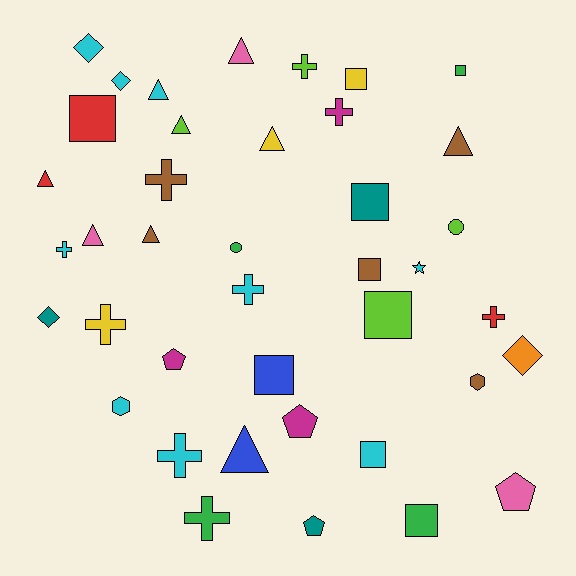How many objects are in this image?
There are 40 objects.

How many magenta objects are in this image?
There are 3 magenta objects.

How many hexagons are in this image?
There are 2 hexagons.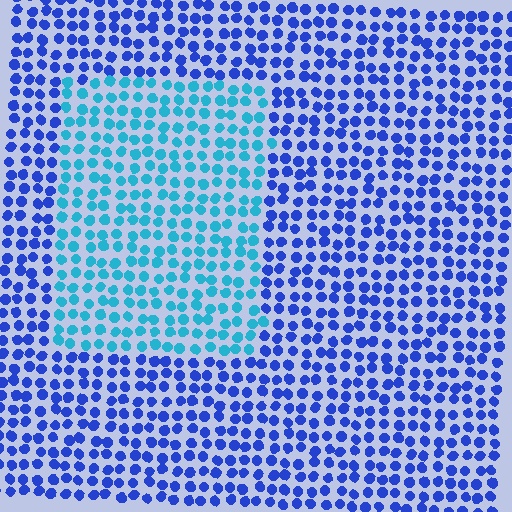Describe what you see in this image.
The image is filled with small blue elements in a uniform arrangement. A rectangle-shaped region is visible where the elements are tinted to a slightly different hue, forming a subtle color boundary.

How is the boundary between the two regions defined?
The boundary is defined purely by a slight shift in hue (about 40 degrees). Spacing, size, and orientation are identical on both sides.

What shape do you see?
I see a rectangle.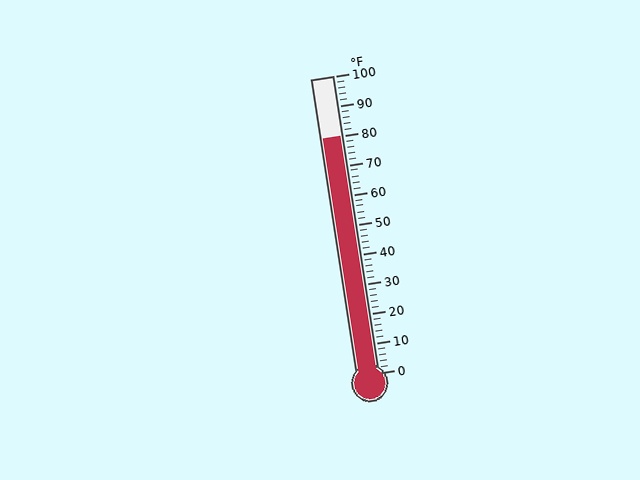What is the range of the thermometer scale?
The thermometer scale ranges from 0°F to 100°F.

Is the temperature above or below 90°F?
The temperature is below 90°F.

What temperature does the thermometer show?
The thermometer shows approximately 80°F.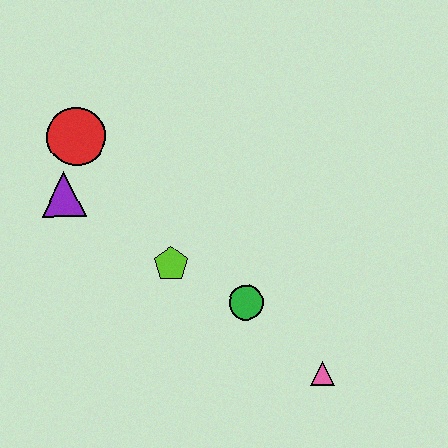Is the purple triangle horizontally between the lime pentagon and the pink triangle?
No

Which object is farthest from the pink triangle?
The red circle is farthest from the pink triangle.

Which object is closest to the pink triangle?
The green circle is closest to the pink triangle.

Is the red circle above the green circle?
Yes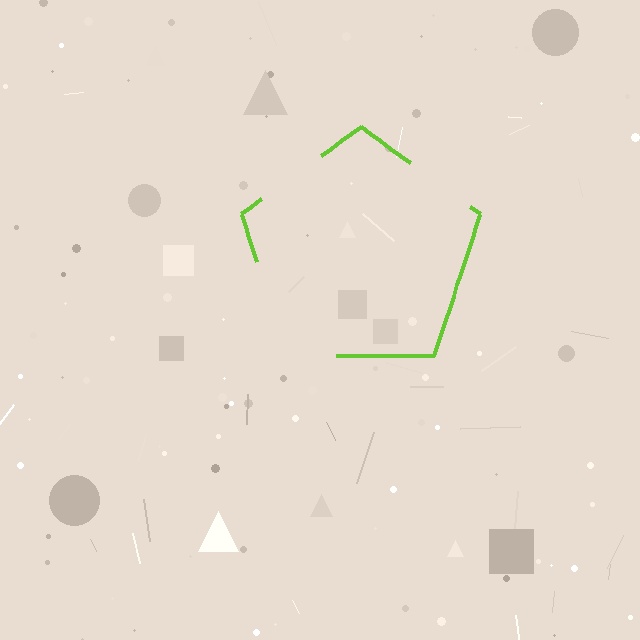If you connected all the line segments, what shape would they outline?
They would outline a pentagon.